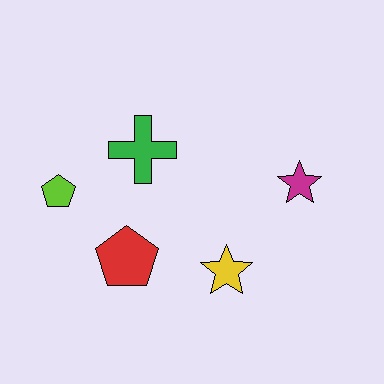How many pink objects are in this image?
There are no pink objects.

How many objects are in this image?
There are 5 objects.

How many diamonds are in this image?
There are no diamonds.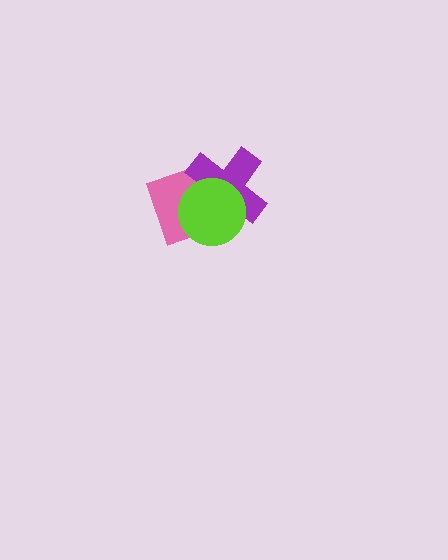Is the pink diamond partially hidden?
Yes, it is partially covered by another shape.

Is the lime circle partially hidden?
No, no other shape covers it.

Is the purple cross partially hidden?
Yes, it is partially covered by another shape.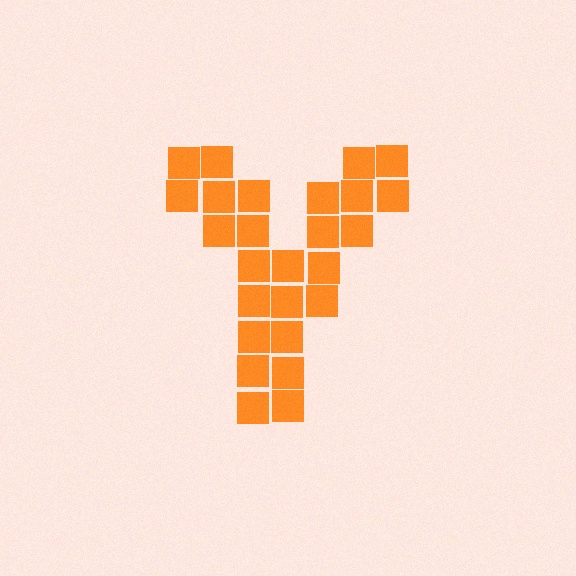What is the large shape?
The large shape is the letter Y.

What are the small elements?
The small elements are squares.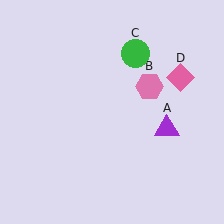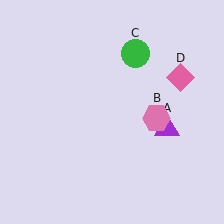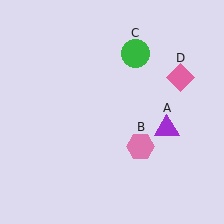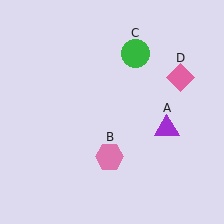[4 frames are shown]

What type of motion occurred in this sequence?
The pink hexagon (object B) rotated clockwise around the center of the scene.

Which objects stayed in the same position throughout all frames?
Purple triangle (object A) and green circle (object C) and pink diamond (object D) remained stationary.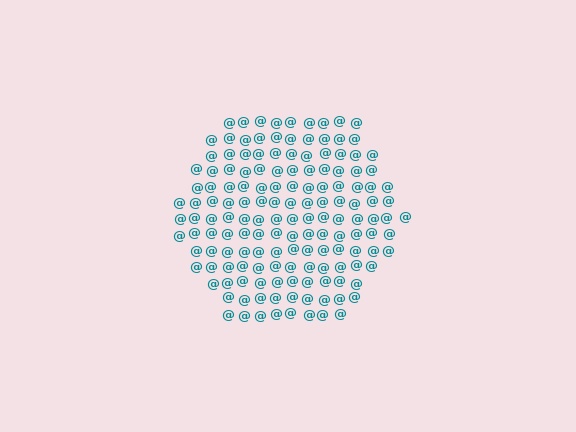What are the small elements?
The small elements are at signs.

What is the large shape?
The large shape is a hexagon.